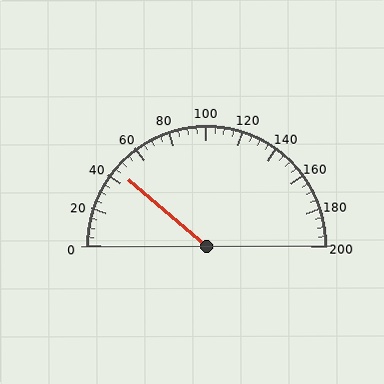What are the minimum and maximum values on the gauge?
The gauge ranges from 0 to 200.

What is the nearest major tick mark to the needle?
The nearest major tick mark is 40.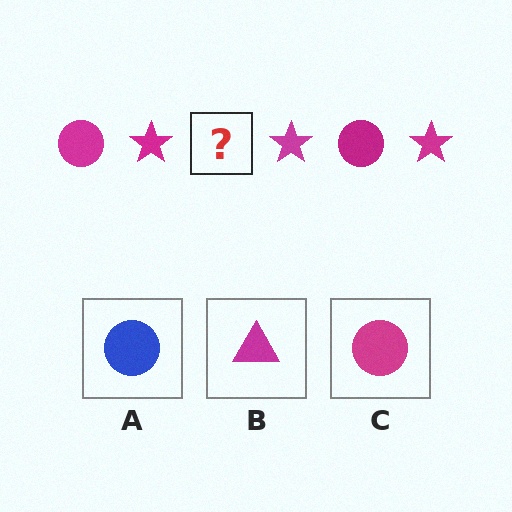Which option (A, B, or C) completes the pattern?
C.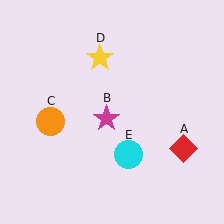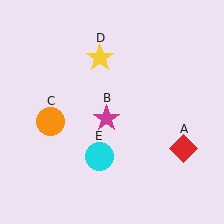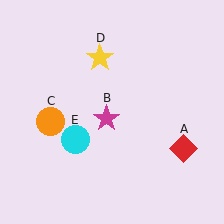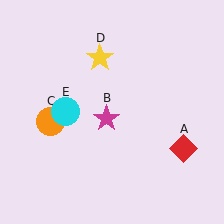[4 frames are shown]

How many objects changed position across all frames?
1 object changed position: cyan circle (object E).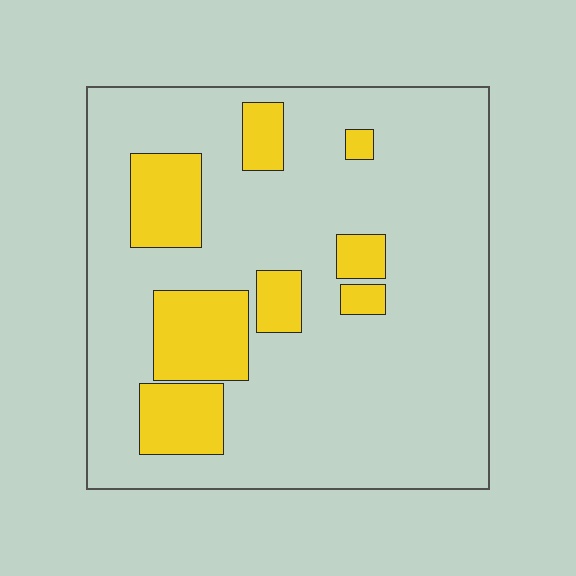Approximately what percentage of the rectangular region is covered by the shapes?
Approximately 20%.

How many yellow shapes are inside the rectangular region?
8.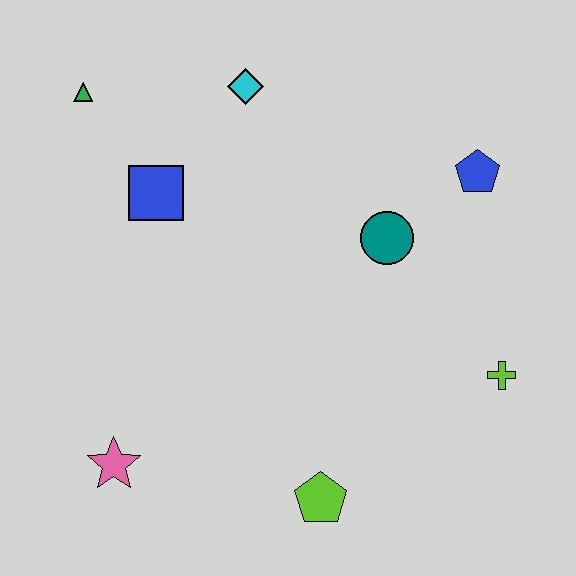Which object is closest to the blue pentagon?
The teal circle is closest to the blue pentagon.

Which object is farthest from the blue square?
The lime cross is farthest from the blue square.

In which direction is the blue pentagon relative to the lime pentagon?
The blue pentagon is above the lime pentagon.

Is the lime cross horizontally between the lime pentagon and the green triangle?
No